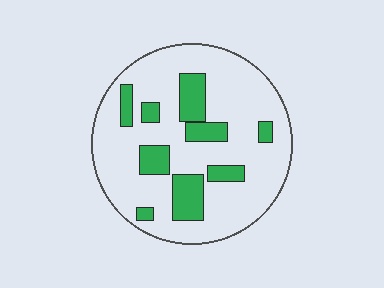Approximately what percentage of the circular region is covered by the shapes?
Approximately 20%.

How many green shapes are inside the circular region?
9.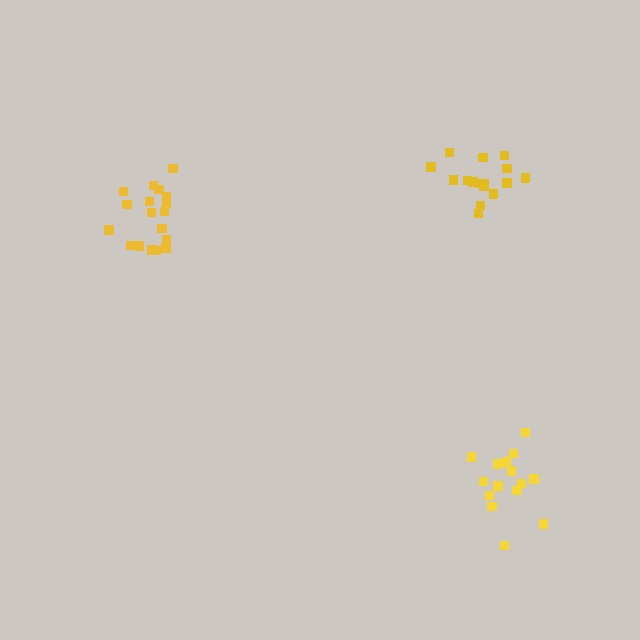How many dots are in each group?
Group 1: 16 dots, Group 2: 15 dots, Group 3: 18 dots (49 total).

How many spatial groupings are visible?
There are 3 spatial groupings.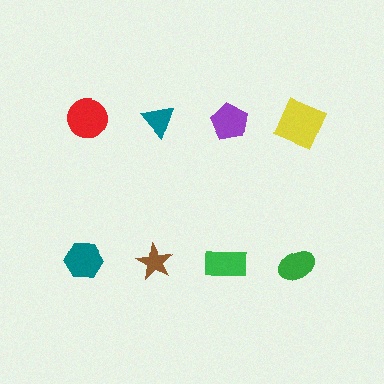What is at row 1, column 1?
A red circle.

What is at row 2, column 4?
A green ellipse.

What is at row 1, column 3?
A purple pentagon.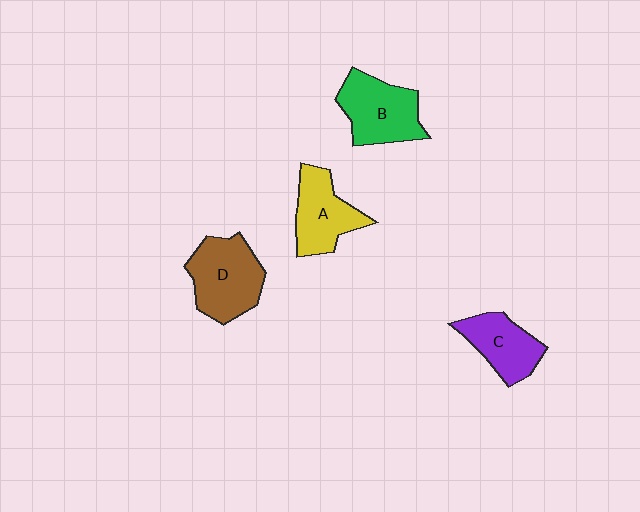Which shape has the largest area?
Shape D (brown).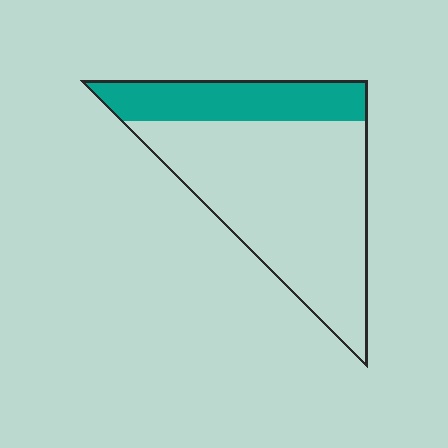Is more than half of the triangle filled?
No.